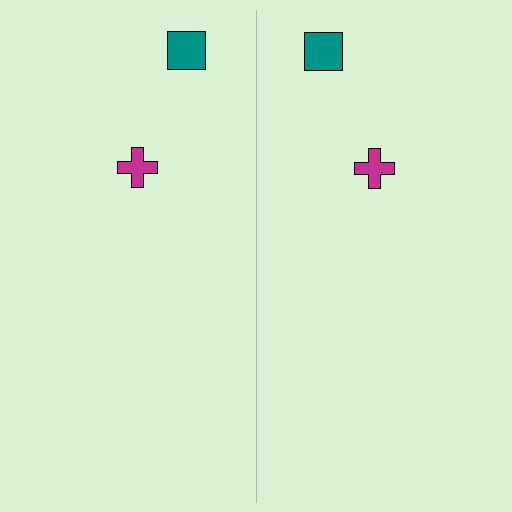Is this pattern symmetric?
Yes, this pattern has bilateral (reflection) symmetry.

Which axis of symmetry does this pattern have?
The pattern has a vertical axis of symmetry running through the center of the image.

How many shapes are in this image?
There are 4 shapes in this image.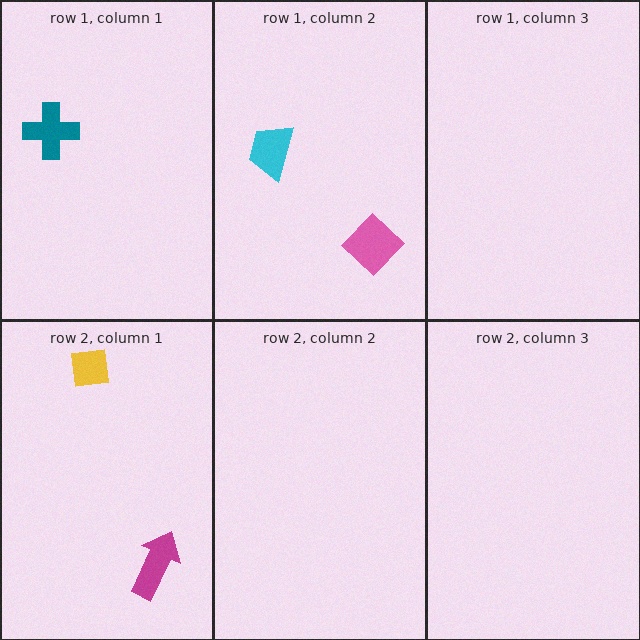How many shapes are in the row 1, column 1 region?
1.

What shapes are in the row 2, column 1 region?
The yellow square, the magenta arrow.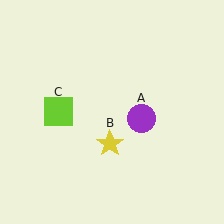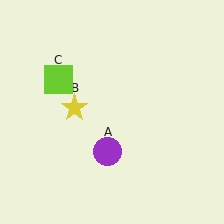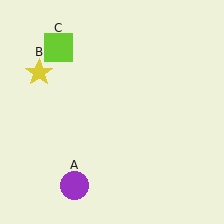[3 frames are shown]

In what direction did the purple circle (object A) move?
The purple circle (object A) moved down and to the left.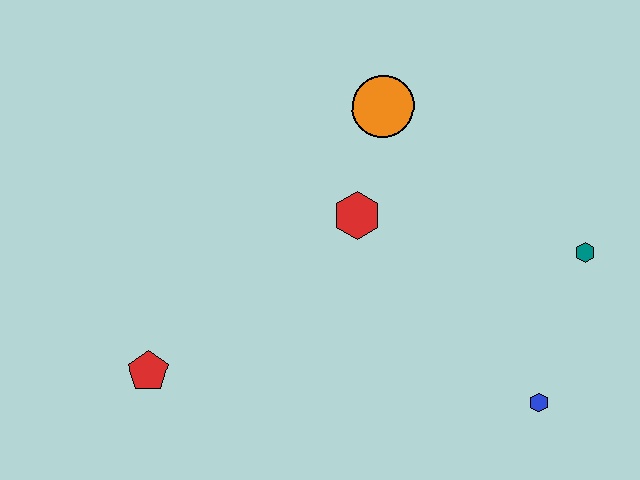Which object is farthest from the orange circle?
The red pentagon is farthest from the orange circle.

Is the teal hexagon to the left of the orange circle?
No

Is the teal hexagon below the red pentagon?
No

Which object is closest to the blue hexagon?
The teal hexagon is closest to the blue hexagon.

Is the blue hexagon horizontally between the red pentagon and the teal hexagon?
Yes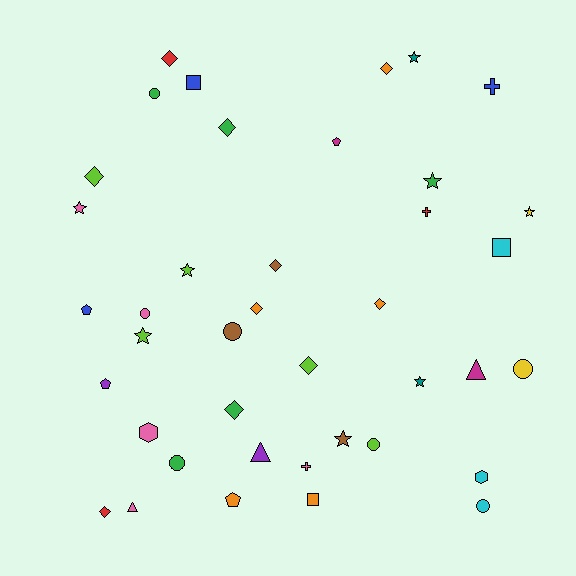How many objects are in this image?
There are 40 objects.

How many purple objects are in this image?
There are 2 purple objects.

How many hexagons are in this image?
There are 2 hexagons.